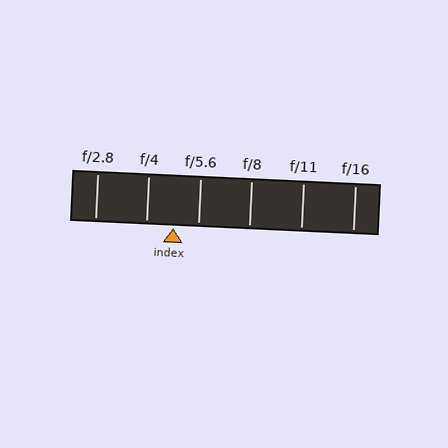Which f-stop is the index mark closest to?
The index mark is closest to f/5.6.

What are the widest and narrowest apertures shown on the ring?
The widest aperture shown is f/2.8 and the narrowest is f/16.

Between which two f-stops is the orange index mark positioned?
The index mark is between f/4 and f/5.6.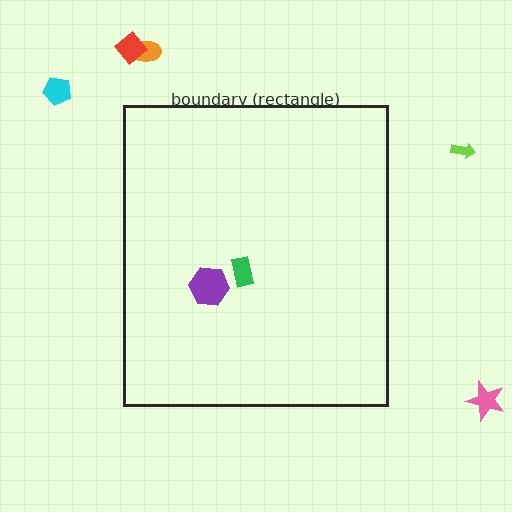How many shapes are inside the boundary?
2 inside, 5 outside.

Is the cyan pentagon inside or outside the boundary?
Outside.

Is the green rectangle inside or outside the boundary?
Inside.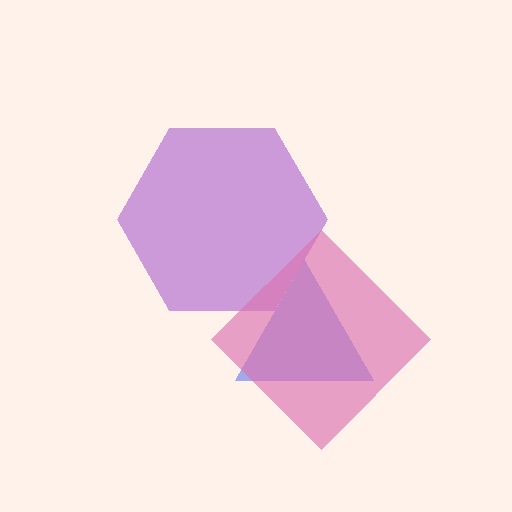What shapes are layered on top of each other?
The layered shapes are: a blue triangle, a purple hexagon, a pink diamond.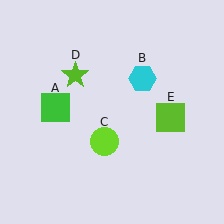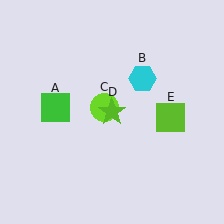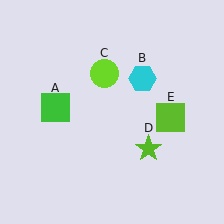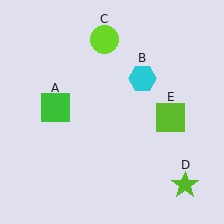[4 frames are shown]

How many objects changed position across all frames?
2 objects changed position: lime circle (object C), lime star (object D).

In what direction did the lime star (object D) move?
The lime star (object D) moved down and to the right.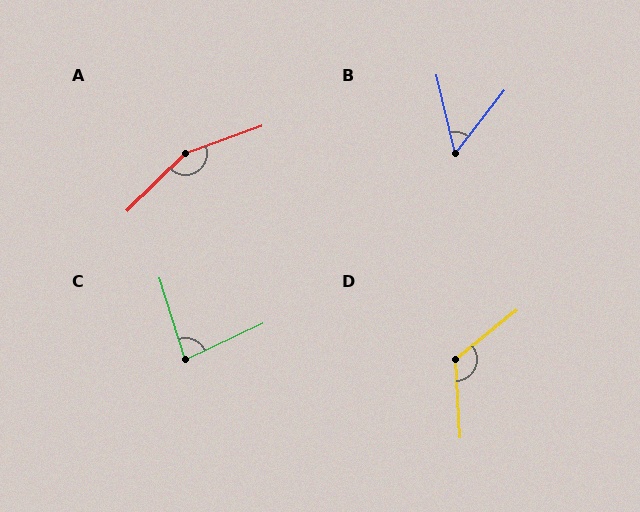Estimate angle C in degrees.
Approximately 82 degrees.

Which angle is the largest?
A, at approximately 155 degrees.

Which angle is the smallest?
B, at approximately 51 degrees.